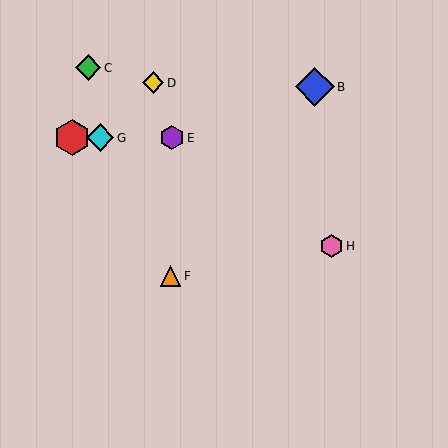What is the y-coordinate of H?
Object H is at y≈246.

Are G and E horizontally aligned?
Yes, both are at y≈138.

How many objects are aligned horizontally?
3 objects (A, E, G) are aligned horizontally.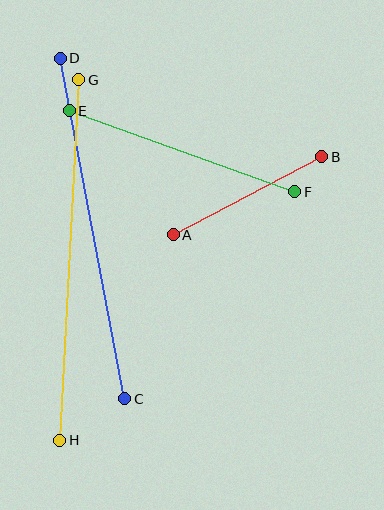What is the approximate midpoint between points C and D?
The midpoint is at approximately (93, 229) pixels.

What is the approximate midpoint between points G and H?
The midpoint is at approximately (69, 260) pixels.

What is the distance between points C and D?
The distance is approximately 347 pixels.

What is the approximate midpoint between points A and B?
The midpoint is at approximately (248, 196) pixels.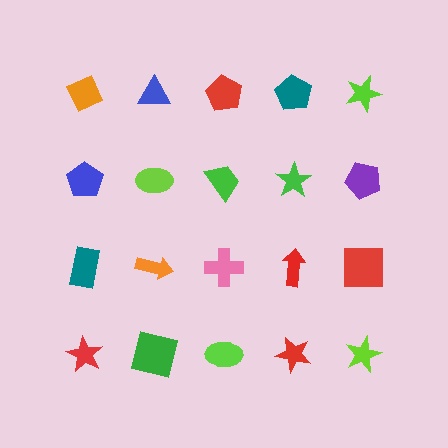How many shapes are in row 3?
5 shapes.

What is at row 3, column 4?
A red arrow.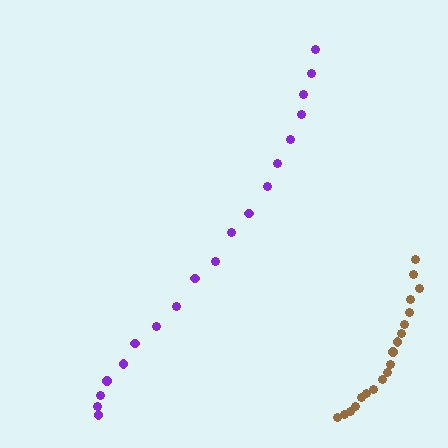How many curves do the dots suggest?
There are 2 distinct paths.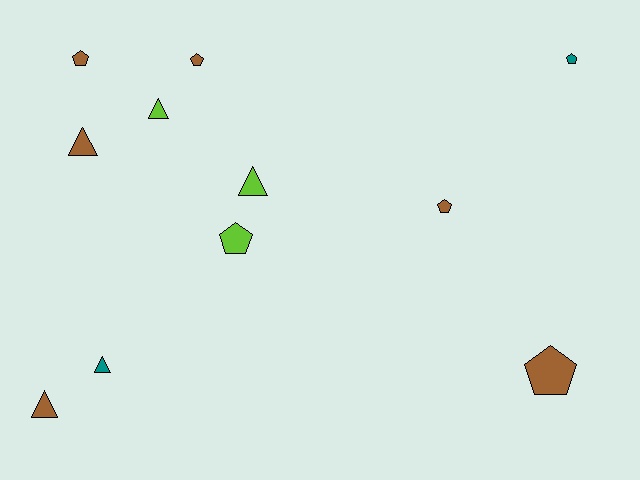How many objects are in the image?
There are 11 objects.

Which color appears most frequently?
Brown, with 6 objects.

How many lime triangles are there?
There are 2 lime triangles.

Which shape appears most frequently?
Pentagon, with 6 objects.